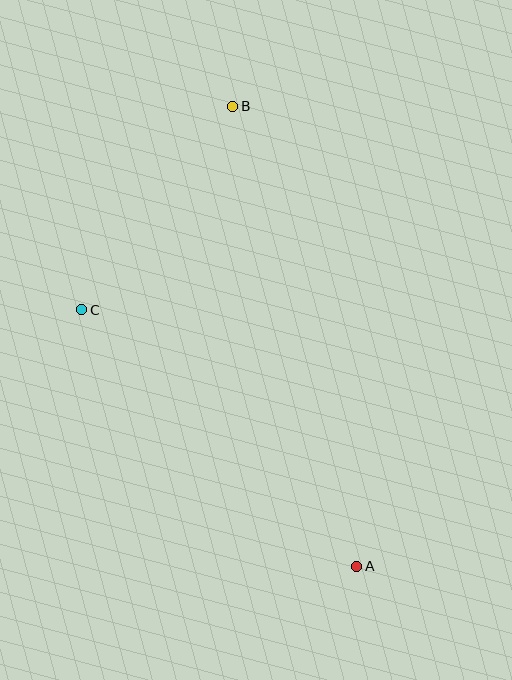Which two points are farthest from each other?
Points A and B are farthest from each other.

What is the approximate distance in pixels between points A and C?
The distance between A and C is approximately 376 pixels.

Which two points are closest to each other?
Points B and C are closest to each other.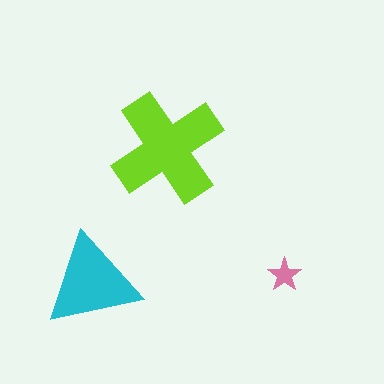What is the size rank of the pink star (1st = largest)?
3rd.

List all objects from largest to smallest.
The lime cross, the cyan triangle, the pink star.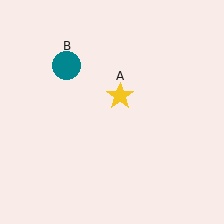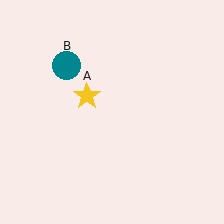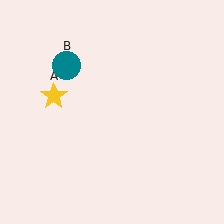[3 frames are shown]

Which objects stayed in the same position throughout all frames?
Teal circle (object B) remained stationary.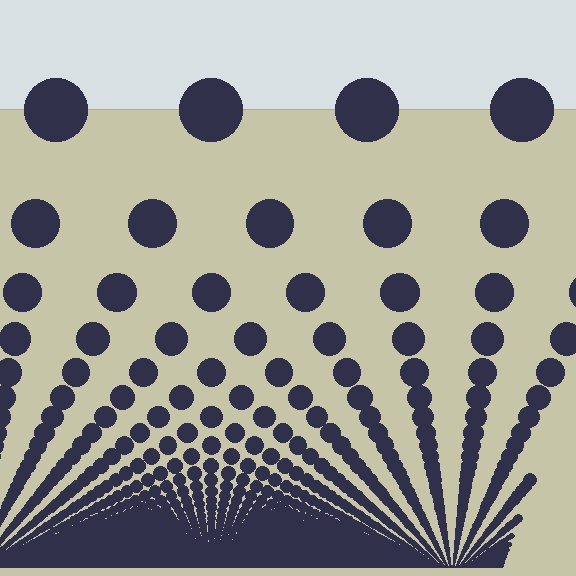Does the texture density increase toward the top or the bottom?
Density increases toward the bottom.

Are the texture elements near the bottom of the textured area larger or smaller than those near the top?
Smaller. The gradient is inverted — elements near the bottom are smaller and denser.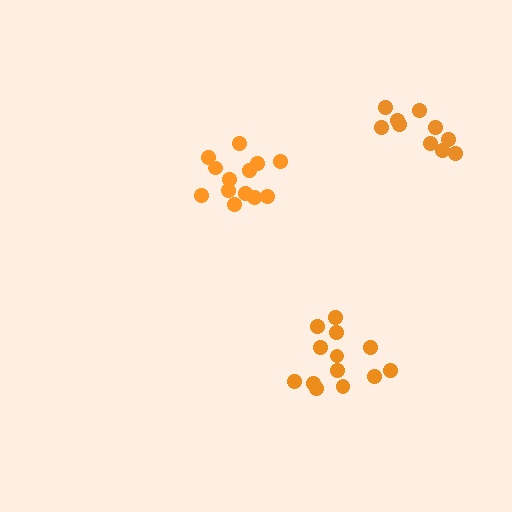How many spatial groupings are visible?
There are 3 spatial groupings.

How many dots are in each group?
Group 1: 13 dots, Group 2: 10 dots, Group 3: 13 dots (36 total).